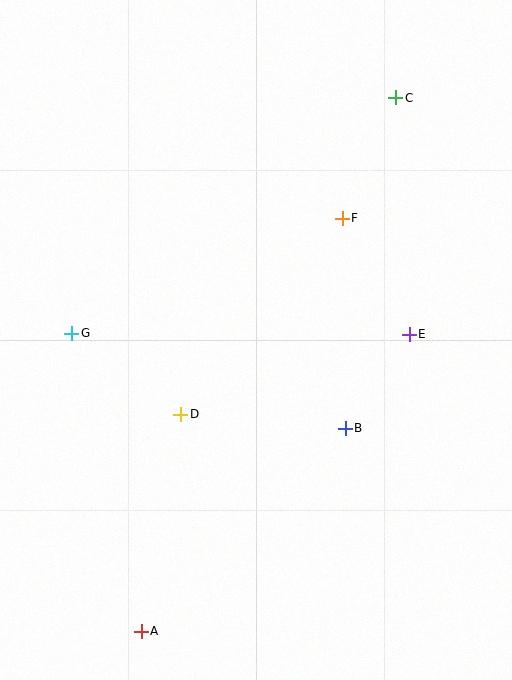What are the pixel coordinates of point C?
Point C is at (396, 98).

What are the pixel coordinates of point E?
Point E is at (409, 334).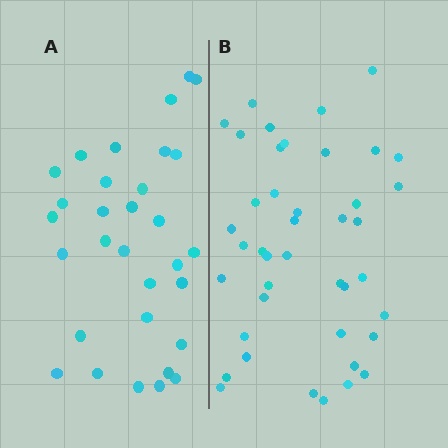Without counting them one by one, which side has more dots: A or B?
Region B (the right region) has more dots.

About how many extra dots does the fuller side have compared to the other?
Region B has roughly 12 or so more dots than region A.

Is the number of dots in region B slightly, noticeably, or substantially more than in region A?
Region B has noticeably more, but not dramatically so. The ratio is roughly 1.4 to 1.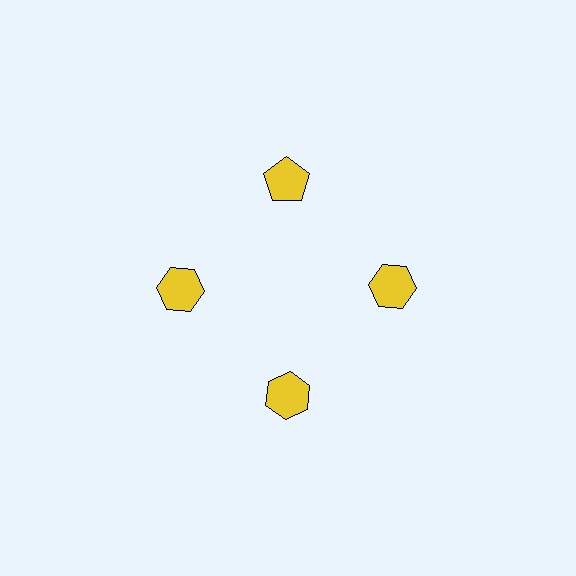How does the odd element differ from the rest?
It has a different shape: pentagon instead of hexagon.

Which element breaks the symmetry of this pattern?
The yellow pentagon at roughly the 12 o'clock position breaks the symmetry. All other shapes are yellow hexagons.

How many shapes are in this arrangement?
There are 4 shapes arranged in a ring pattern.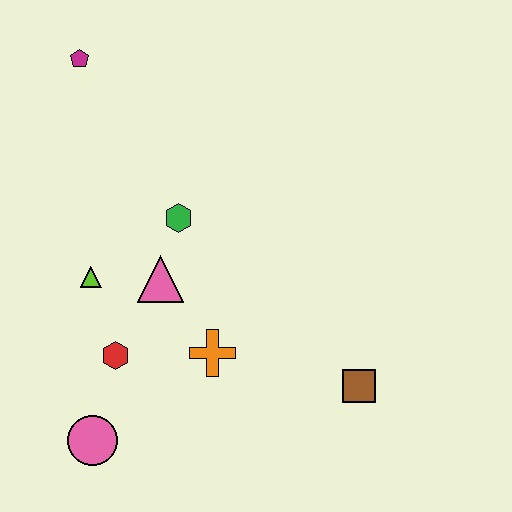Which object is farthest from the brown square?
The magenta pentagon is farthest from the brown square.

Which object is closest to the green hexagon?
The pink triangle is closest to the green hexagon.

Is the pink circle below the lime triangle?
Yes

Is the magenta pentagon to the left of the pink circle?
Yes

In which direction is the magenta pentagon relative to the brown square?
The magenta pentagon is above the brown square.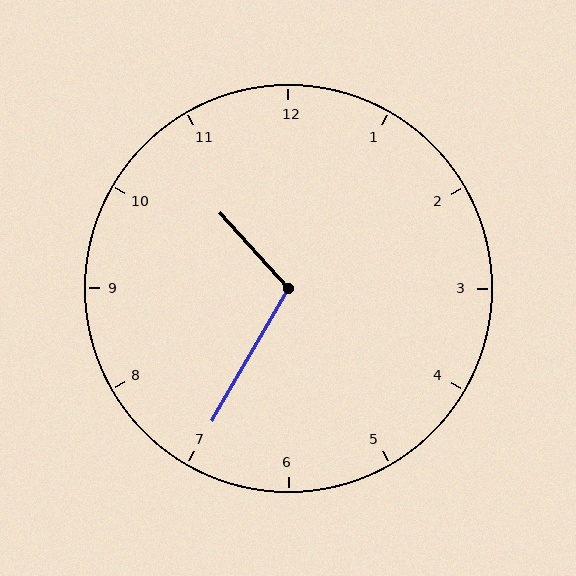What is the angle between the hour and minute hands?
Approximately 108 degrees.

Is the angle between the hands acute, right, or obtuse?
It is obtuse.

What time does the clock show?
10:35.